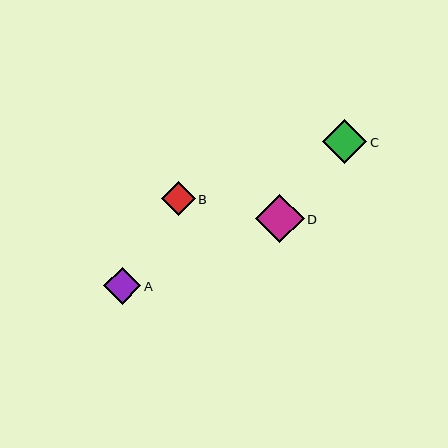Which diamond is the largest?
Diamond D is the largest with a size of approximately 49 pixels.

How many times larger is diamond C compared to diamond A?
Diamond C is approximately 1.2 times the size of diamond A.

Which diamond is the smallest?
Diamond B is the smallest with a size of approximately 34 pixels.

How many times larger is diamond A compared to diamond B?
Diamond A is approximately 1.1 times the size of diamond B.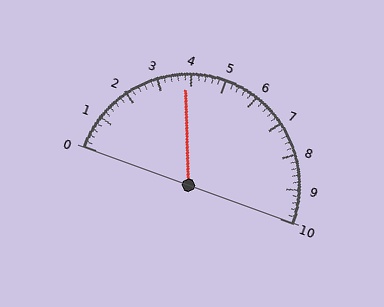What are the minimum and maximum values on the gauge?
The gauge ranges from 0 to 10.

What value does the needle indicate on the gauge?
The needle indicates approximately 3.8.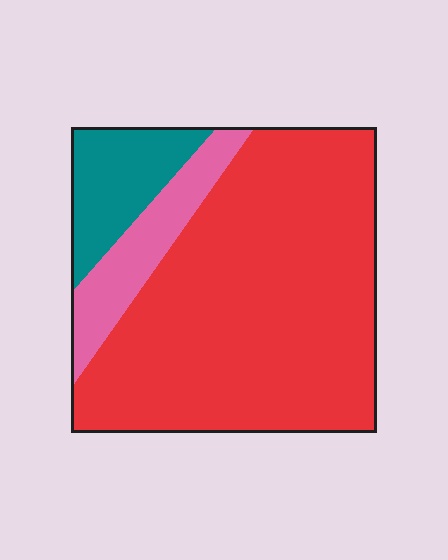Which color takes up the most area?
Red, at roughly 75%.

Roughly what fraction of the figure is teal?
Teal covers about 15% of the figure.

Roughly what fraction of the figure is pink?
Pink takes up about one eighth (1/8) of the figure.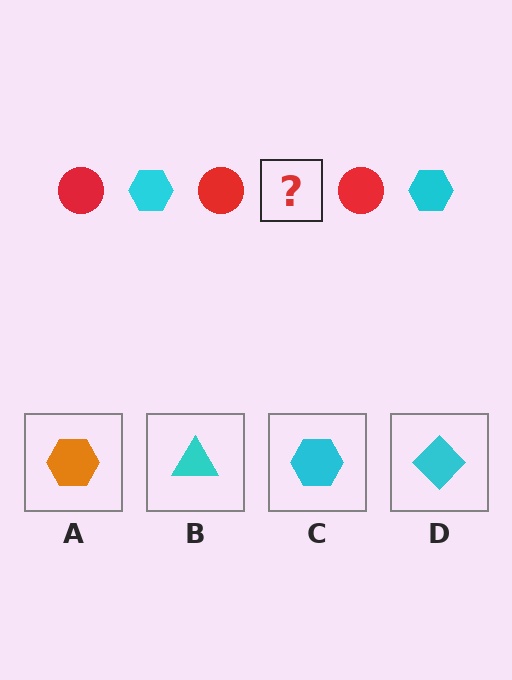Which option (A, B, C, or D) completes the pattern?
C.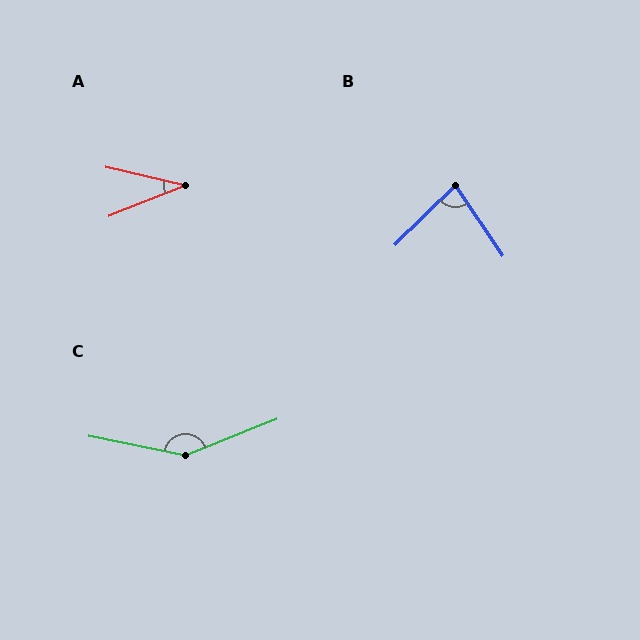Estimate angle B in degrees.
Approximately 80 degrees.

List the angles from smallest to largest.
A (35°), B (80°), C (147°).